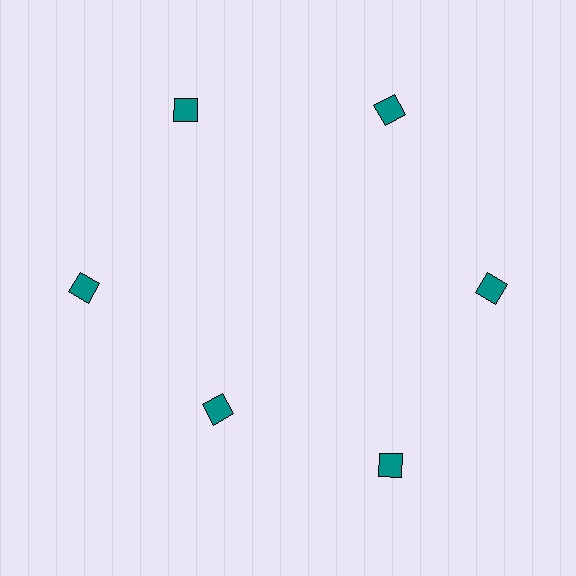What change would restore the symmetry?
The symmetry would be restored by moving it outward, back onto the ring so that all 6 diamonds sit at equal angles and equal distance from the center.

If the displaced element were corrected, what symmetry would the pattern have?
It would have 6-fold rotational symmetry — the pattern would map onto itself every 60 degrees.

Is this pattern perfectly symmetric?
No. The 6 teal diamonds are arranged in a ring, but one element near the 7 o'clock position is pulled inward toward the center, breaking the 6-fold rotational symmetry.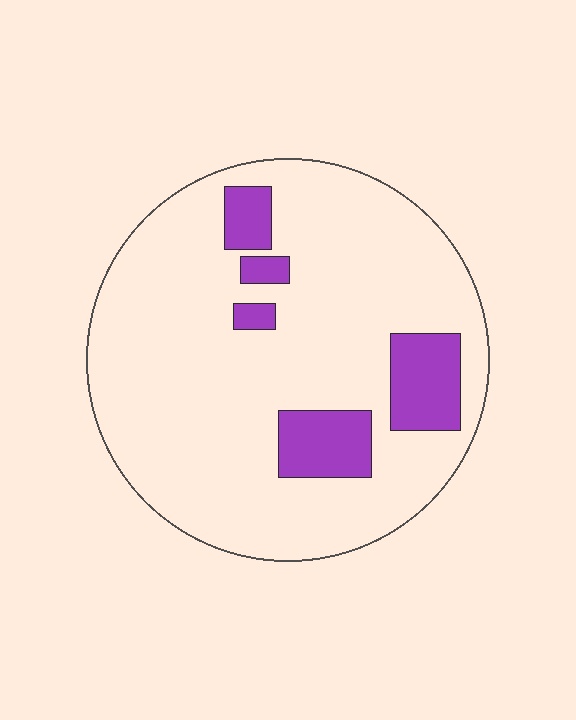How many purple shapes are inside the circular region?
5.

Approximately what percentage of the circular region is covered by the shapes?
Approximately 15%.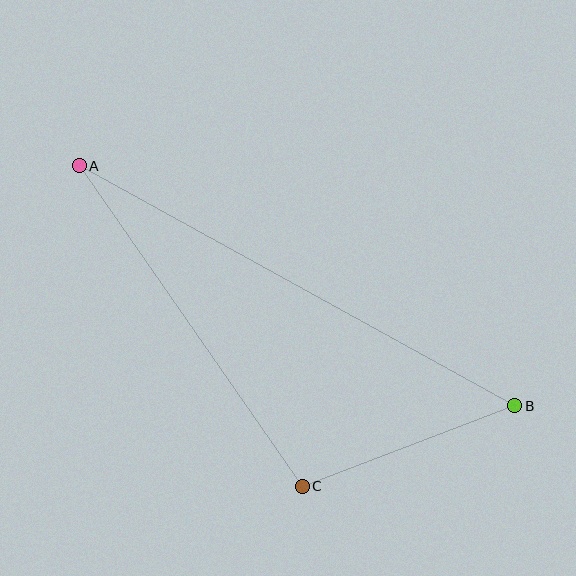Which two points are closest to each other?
Points B and C are closest to each other.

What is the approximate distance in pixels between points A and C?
The distance between A and C is approximately 390 pixels.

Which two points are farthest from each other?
Points A and B are farthest from each other.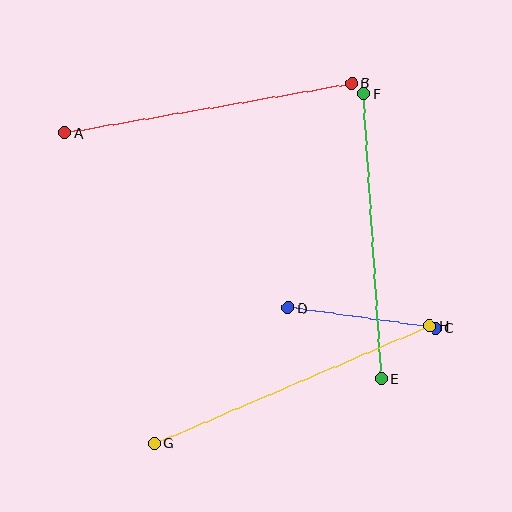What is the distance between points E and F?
The distance is approximately 286 pixels.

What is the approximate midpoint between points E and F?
The midpoint is at approximately (373, 236) pixels.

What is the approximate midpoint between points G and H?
The midpoint is at approximately (292, 384) pixels.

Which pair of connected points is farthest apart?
Points G and H are farthest apart.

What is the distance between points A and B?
The distance is approximately 291 pixels.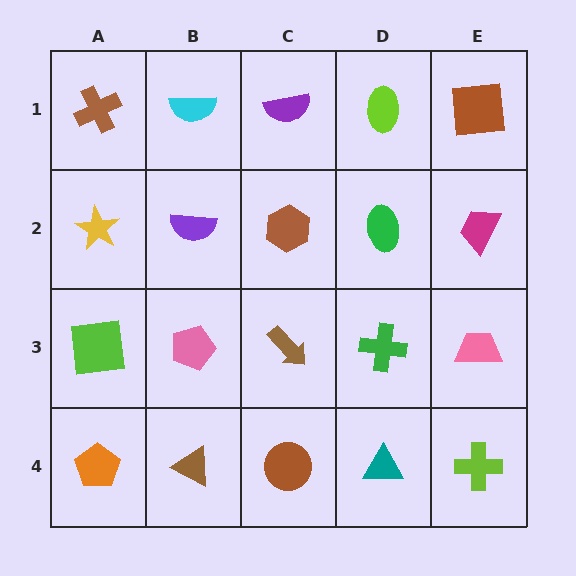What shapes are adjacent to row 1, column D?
A green ellipse (row 2, column D), a purple semicircle (row 1, column C), a brown square (row 1, column E).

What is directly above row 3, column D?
A green ellipse.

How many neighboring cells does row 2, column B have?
4.